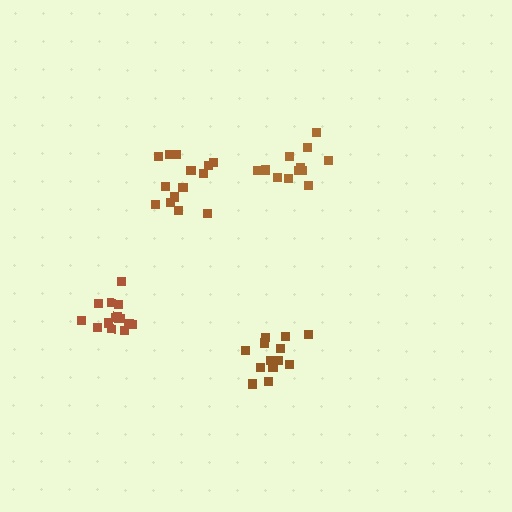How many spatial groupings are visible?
There are 4 spatial groupings.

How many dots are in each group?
Group 1: 15 dots, Group 2: 12 dots, Group 3: 13 dots, Group 4: 15 dots (55 total).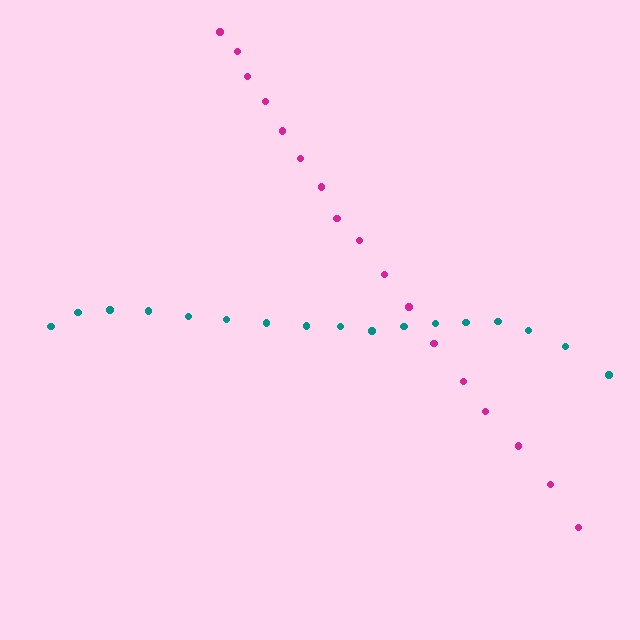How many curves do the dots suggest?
There are 2 distinct paths.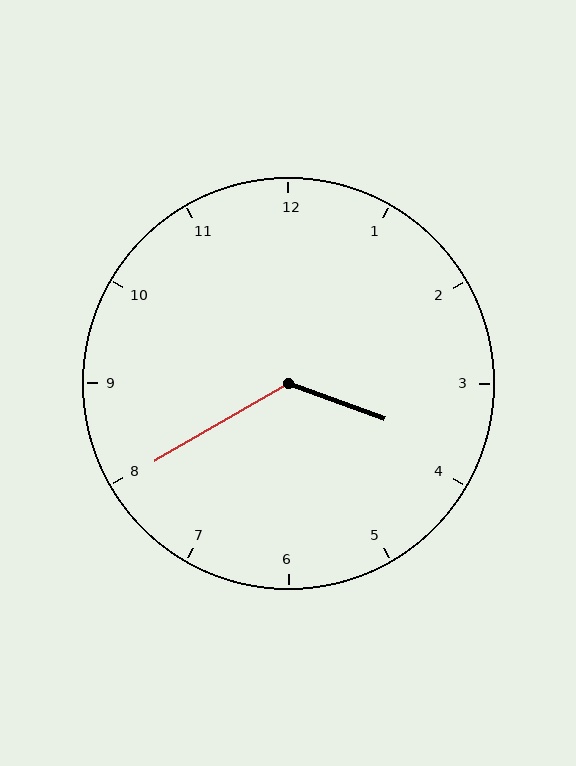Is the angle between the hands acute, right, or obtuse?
It is obtuse.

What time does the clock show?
3:40.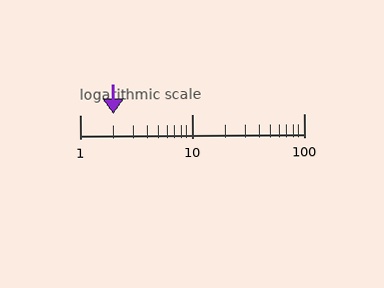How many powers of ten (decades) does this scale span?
The scale spans 2 decades, from 1 to 100.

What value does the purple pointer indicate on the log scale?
The pointer indicates approximately 2.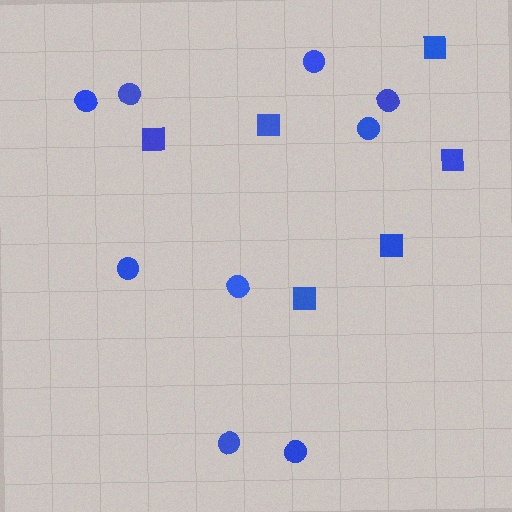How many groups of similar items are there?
There are 2 groups: one group of squares (6) and one group of circles (9).